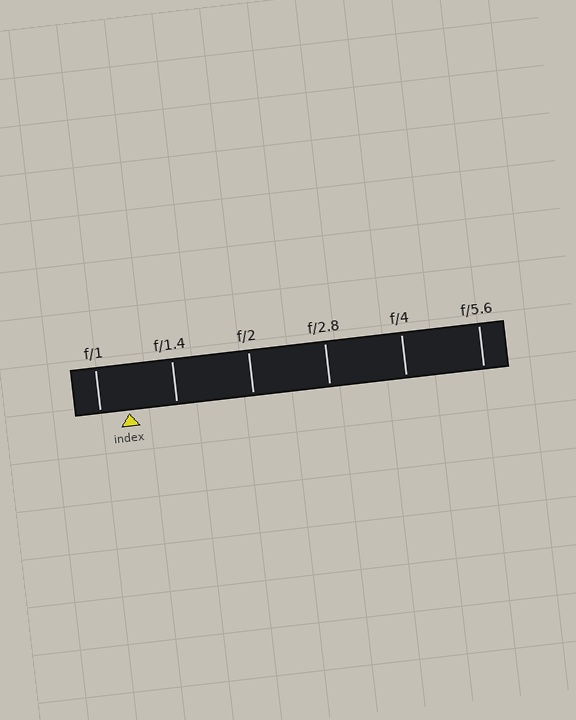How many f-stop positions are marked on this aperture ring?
There are 6 f-stop positions marked.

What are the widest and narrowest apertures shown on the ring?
The widest aperture shown is f/1 and the narrowest is f/5.6.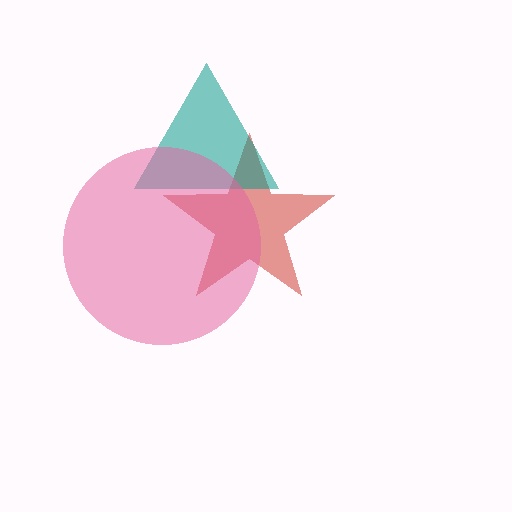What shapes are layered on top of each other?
The layered shapes are: a red star, a teal triangle, a pink circle.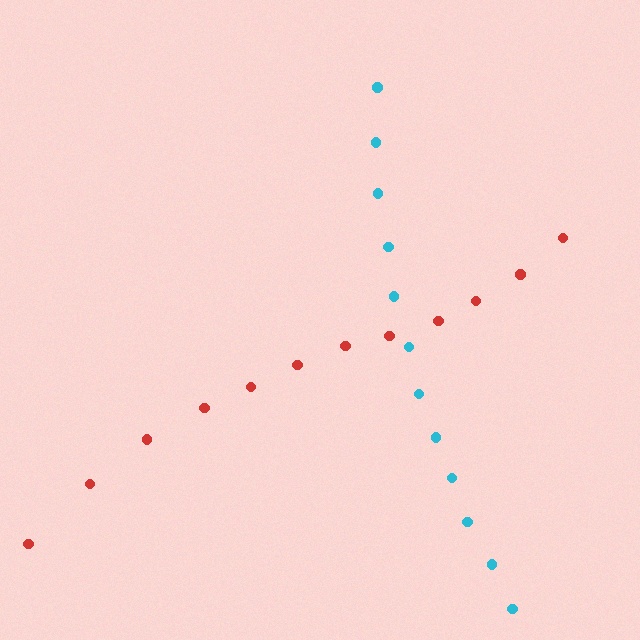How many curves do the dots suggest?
There are 2 distinct paths.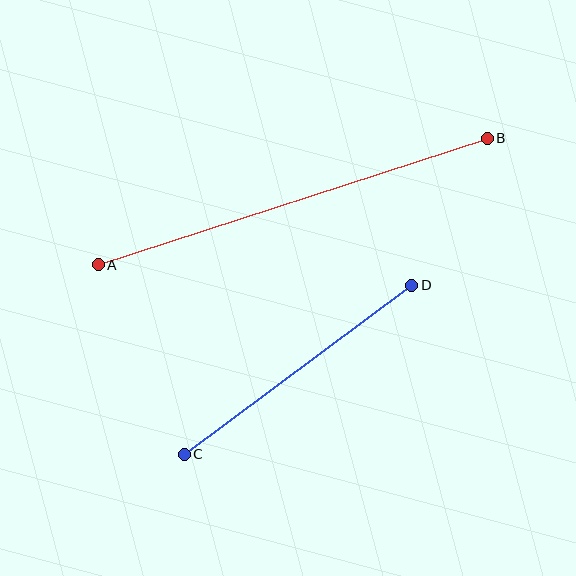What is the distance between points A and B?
The distance is approximately 409 pixels.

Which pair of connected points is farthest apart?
Points A and B are farthest apart.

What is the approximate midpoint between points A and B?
The midpoint is at approximately (293, 201) pixels.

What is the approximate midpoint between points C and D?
The midpoint is at approximately (298, 370) pixels.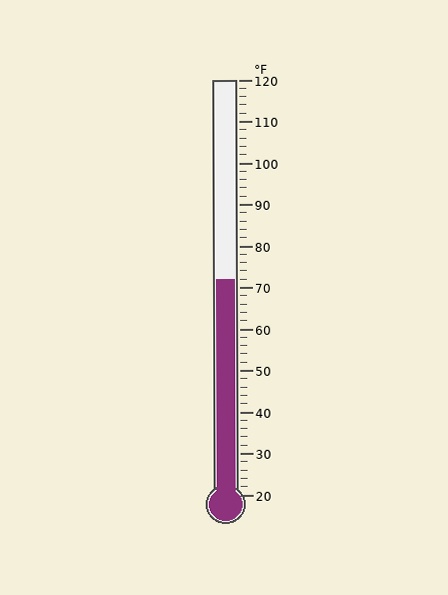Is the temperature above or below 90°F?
The temperature is below 90°F.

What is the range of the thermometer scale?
The thermometer scale ranges from 20°F to 120°F.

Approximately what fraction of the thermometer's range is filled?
The thermometer is filled to approximately 50% of its range.